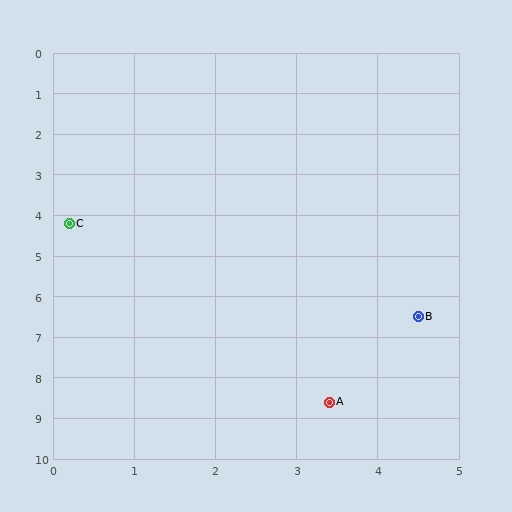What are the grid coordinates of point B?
Point B is at approximately (4.5, 6.5).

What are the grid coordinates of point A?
Point A is at approximately (3.4, 8.6).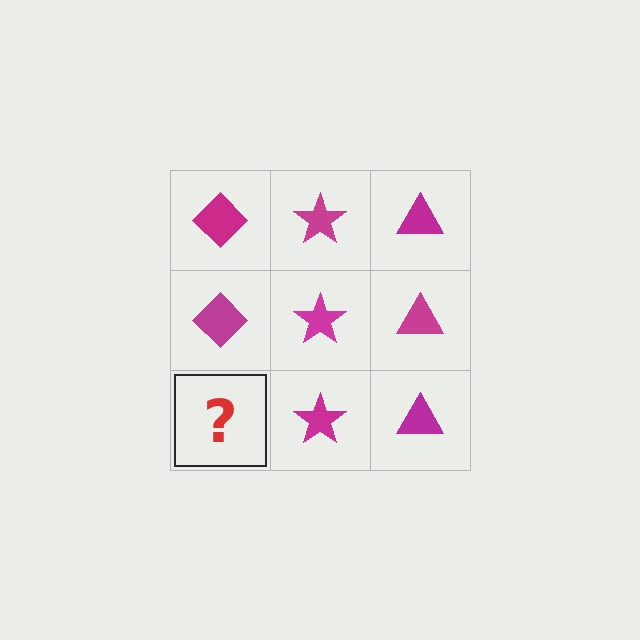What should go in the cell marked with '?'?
The missing cell should contain a magenta diamond.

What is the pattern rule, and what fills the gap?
The rule is that each column has a consistent shape. The gap should be filled with a magenta diamond.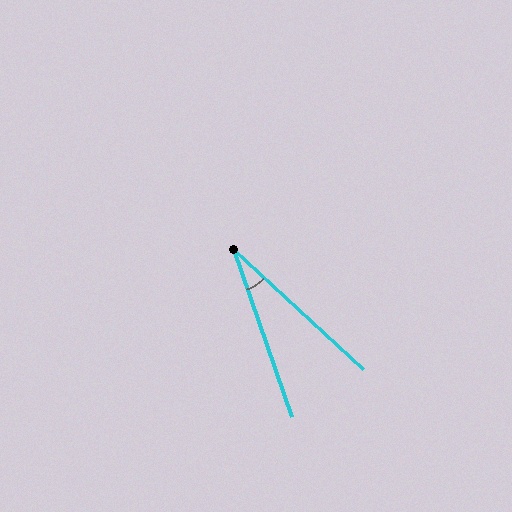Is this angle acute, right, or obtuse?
It is acute.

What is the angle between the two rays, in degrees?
Approximately 28 degrees.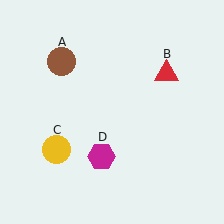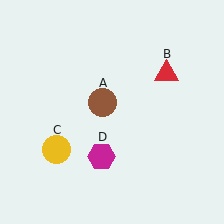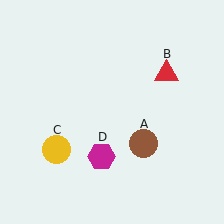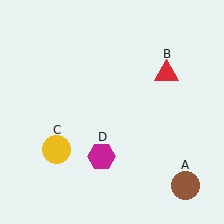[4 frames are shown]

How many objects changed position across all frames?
1 object changed position: brown circle (object A).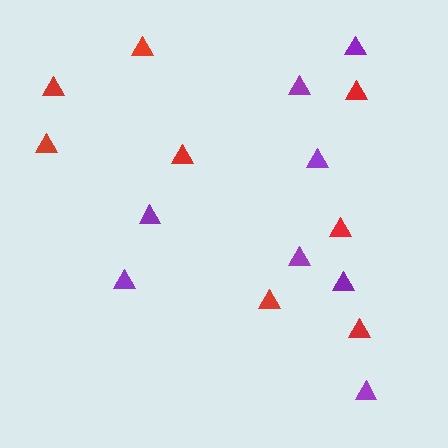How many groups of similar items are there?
There are 2 groups: one group of purple triangles (8) and one group of red triangles (8).